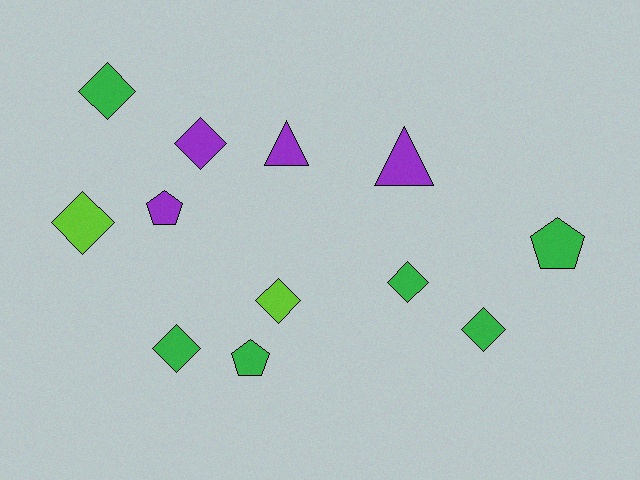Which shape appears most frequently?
Diamond, with 7 objects.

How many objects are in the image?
There are 12 objects.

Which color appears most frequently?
Green, with 6 objects.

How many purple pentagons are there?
There is 1 purple pentagon.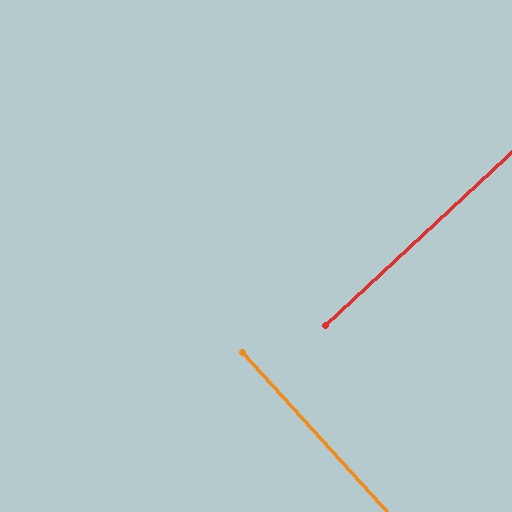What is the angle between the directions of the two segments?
Approximately 89 degrees.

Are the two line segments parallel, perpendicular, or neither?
Perpendicular — they meet at approximately 89°.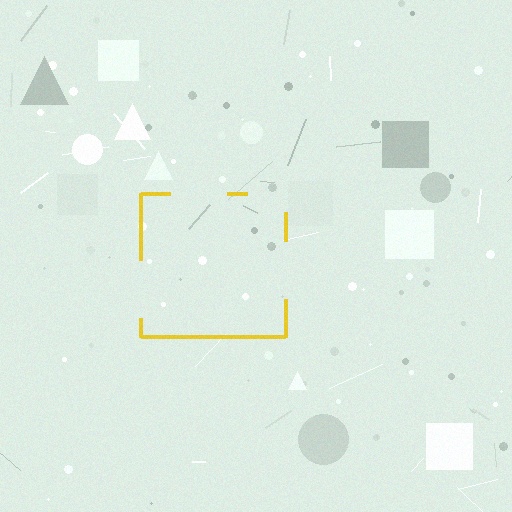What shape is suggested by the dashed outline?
The dashed outline suggests a square.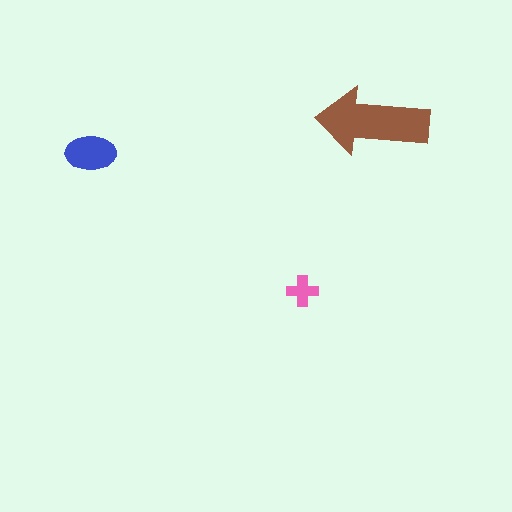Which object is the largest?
The brown arrow.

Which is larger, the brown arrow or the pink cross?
The brown arrow.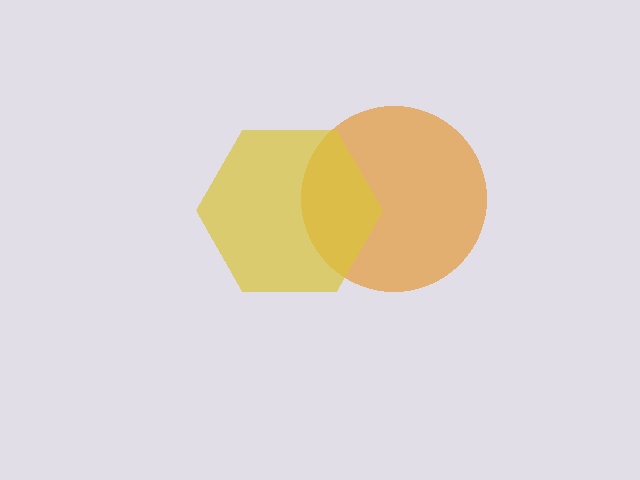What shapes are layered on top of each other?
The layered shapes are: an orange circle, a yellow hexagon.